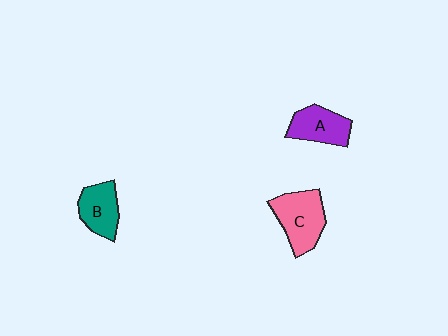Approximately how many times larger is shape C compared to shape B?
Approximately 1.3 times.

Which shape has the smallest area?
Shape B (teal).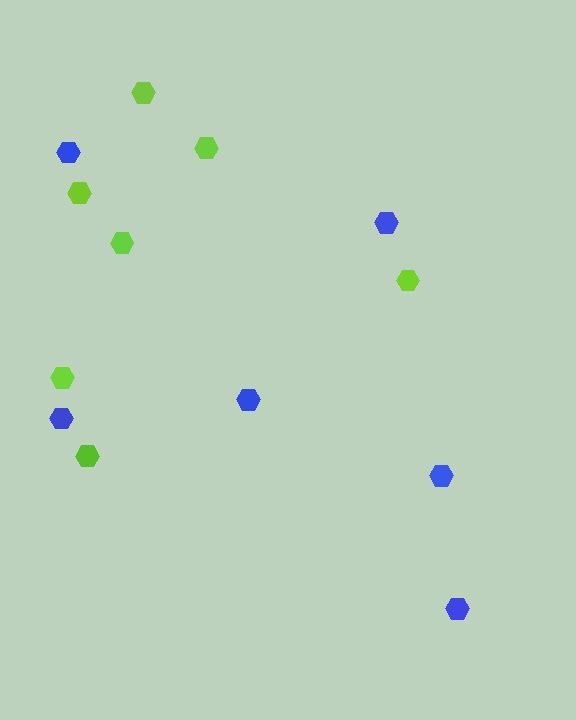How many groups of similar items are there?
There are 2 groups: one group of lime hexagons (7) and one group of blue hexagons (6).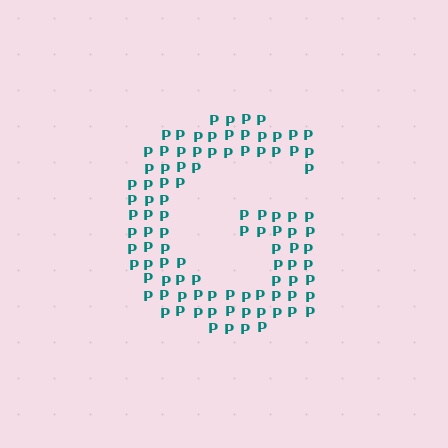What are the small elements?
The small elements are letter P's.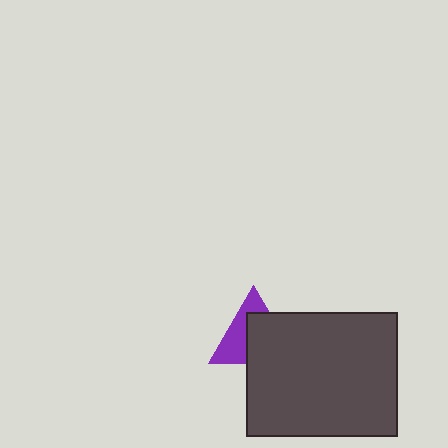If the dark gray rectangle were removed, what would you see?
You would see the complete purple triangle.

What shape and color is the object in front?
The object in front is a dark gray rectangle.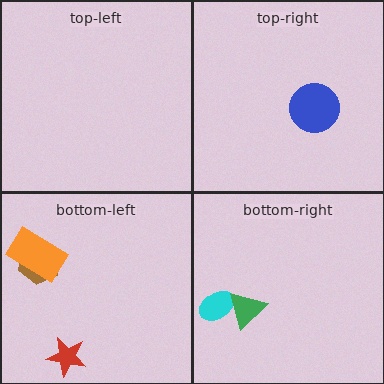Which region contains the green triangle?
The bottom-right region.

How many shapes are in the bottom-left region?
3.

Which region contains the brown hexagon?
The bottom-left region.